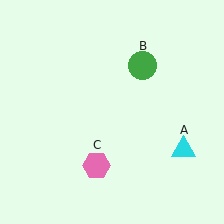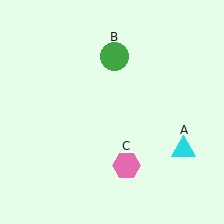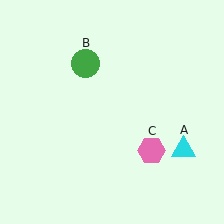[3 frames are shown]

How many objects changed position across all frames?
2 objects changed position: green circle (object B), pink hexagon (object C).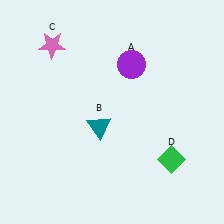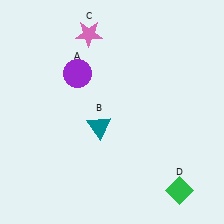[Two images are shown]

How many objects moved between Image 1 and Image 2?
3 objects moved between the two images.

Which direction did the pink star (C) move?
The pink star (C) moved right.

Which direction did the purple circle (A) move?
The purple circle (A) moved left.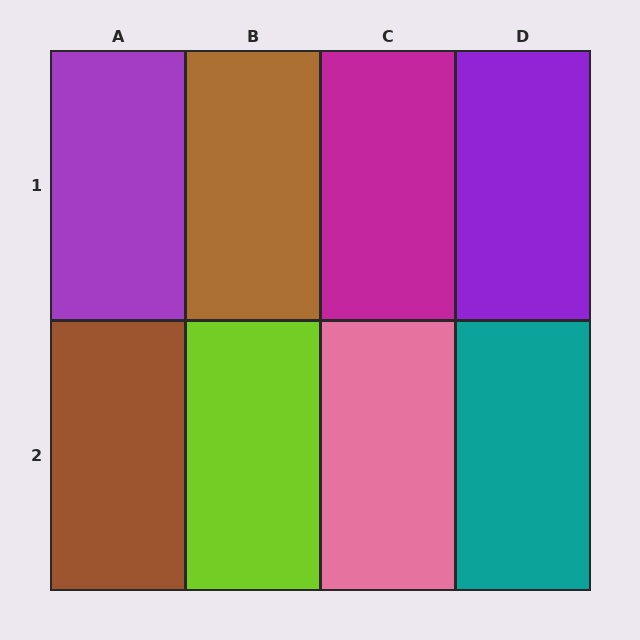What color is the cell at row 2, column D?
Teal.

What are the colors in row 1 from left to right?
Purple, brown, magenta, purple.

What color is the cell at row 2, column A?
Brown.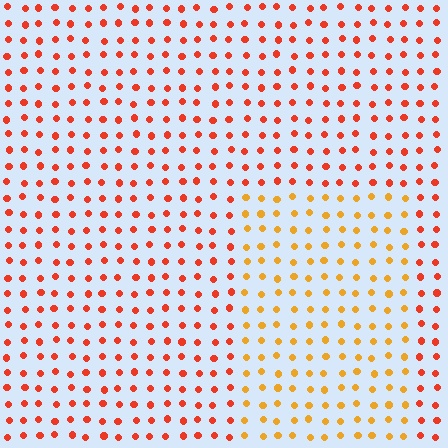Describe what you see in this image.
The image is filled with small red elements in a uniform arrangement. A rectangle-shaped region is visible where the elements are tinted to a slightly different hue, forming a subtle color boundary.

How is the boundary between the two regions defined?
The boundary is defined purely by a slight shift in hue (about 33 degrees). Spacing, size, and orientation are identical on both sides.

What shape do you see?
I see a rectangle.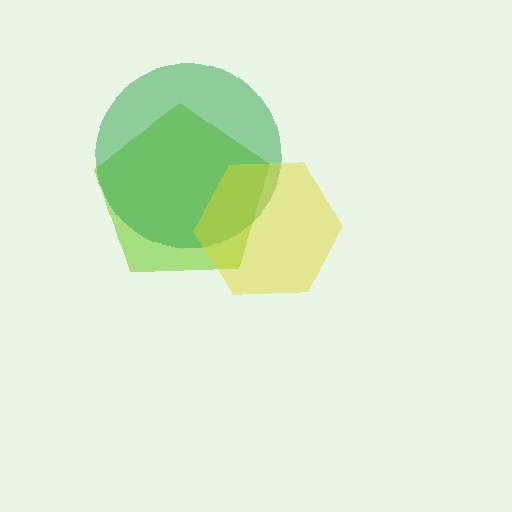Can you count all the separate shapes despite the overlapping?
Yes, there are 3 separate shapes.